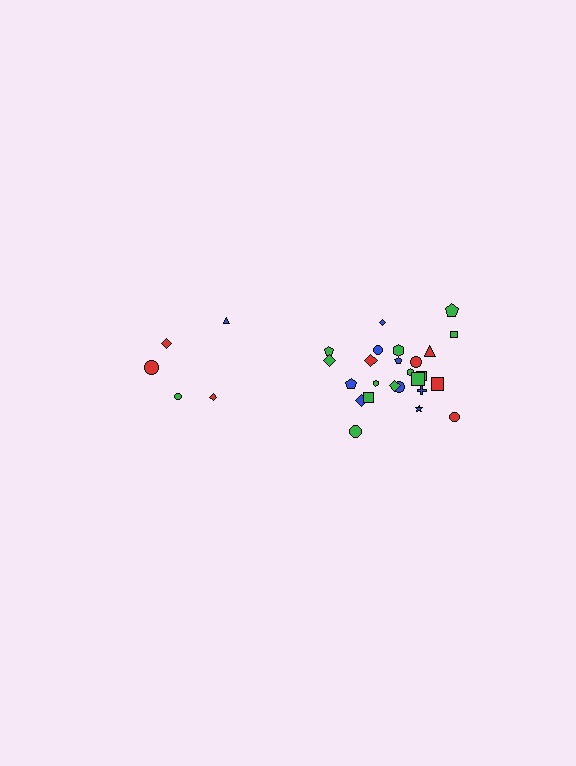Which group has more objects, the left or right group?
The right group.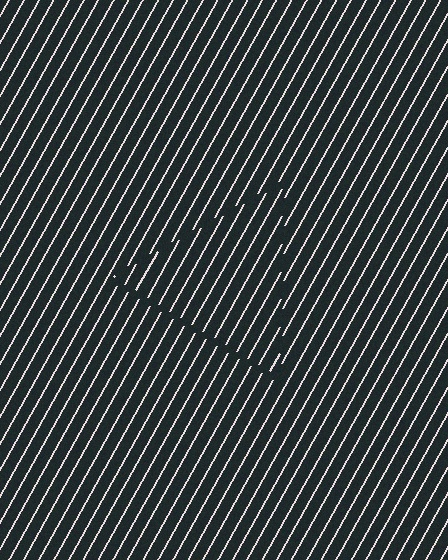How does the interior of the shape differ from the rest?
The interior of the shape contains the same grating, shifted by half a period — the contour is defined by the phase discontinuity where line-ends from the inner and outer gratings abut.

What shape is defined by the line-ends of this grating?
An illusory triangle. The interior of the shape contains the same grating, shifted by half a period — the contour is defined by the phase discontinuity where line-ends from the inner and outer gratings abut.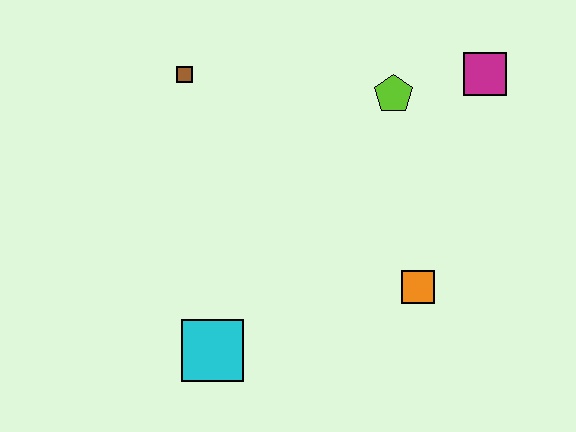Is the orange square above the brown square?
No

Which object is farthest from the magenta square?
The cyan square is farthest from the magenta square.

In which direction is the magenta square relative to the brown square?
The magenta square is to the right of the brown square.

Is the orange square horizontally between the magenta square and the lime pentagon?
Yes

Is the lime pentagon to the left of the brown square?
No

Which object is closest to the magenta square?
The lime pentagon is closest to the magenta square.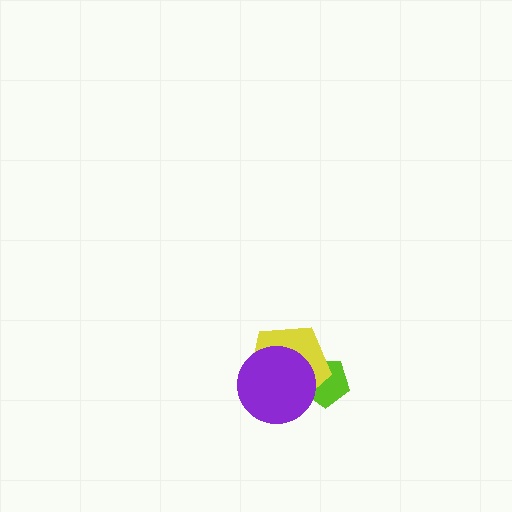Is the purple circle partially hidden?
No, no other shape covers it.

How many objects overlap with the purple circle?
2 objects overlap with the purple circle.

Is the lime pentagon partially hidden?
Yes, it is partially covered by another shape.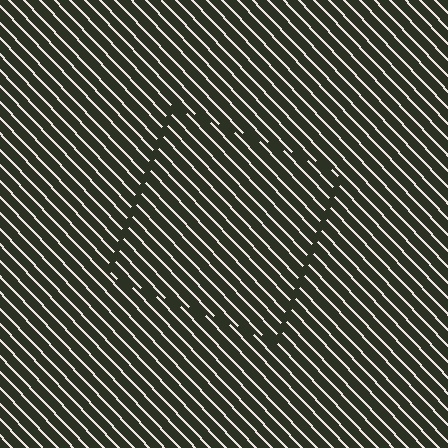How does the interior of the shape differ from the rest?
The interior of the shape contains the same grating, shifted by half a period — the contour is defined by the phase discontinuity where line-ends from the inner and outer gratings abut.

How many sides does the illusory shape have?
4 sides — the line-ends trace a square.